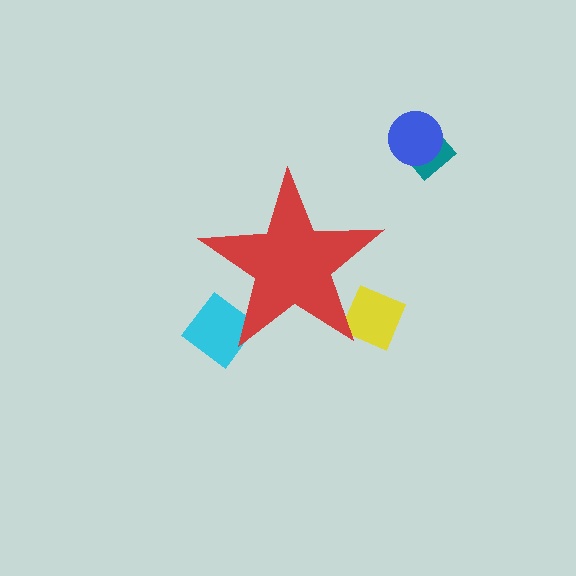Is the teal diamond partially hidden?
No, the teal diamond is fully visible.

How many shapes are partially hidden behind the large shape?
2 shapes are partially hidden.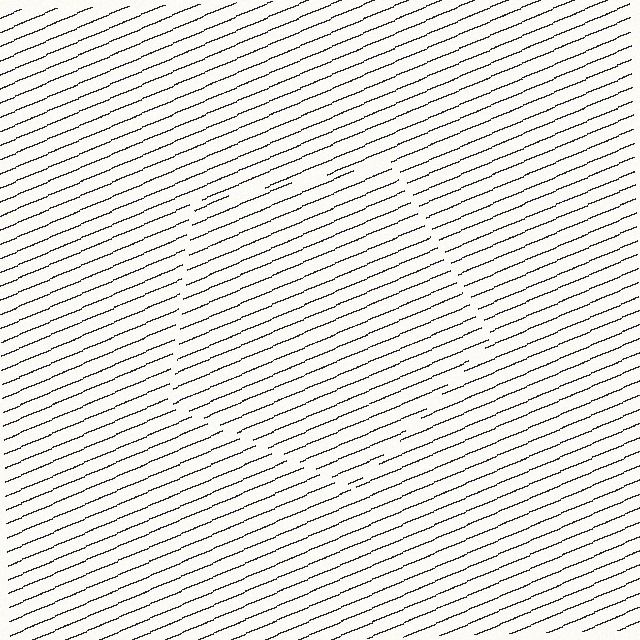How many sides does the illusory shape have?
5 sides — the line-ends trace a pentagon.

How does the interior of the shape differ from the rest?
The interior of the shape contains the same grating, shifted by half a period — the contour is defined by the phase discontinuity where line-ends from the inner and outer gratings abut.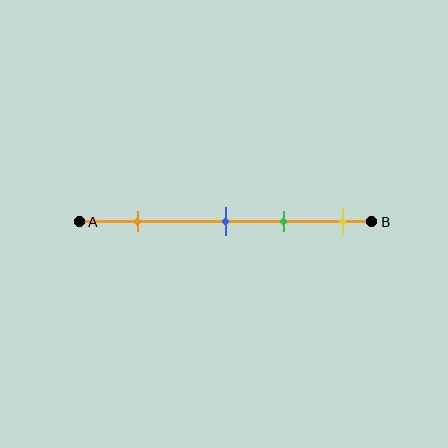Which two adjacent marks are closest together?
The blue and green marks are the closest adjacent pair.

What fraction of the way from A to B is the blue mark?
The blue mark is approximately 50% (0.5) of the way from A to B.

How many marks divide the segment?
There are 4 marks dividing the segment.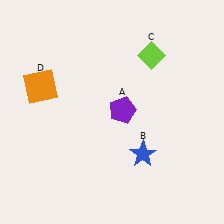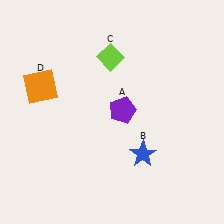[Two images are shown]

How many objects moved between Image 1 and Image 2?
1 object moved between the two images.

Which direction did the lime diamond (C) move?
The lime diamond (C) moved left.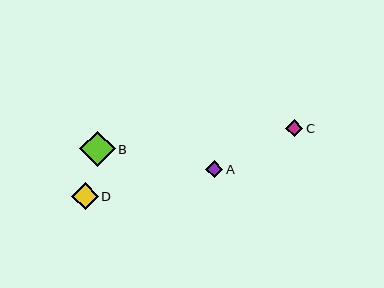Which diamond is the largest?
Diamond B is the largest with a size of approximately 35 pixels.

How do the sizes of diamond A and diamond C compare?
Diamond A and diamond C are approximately the same size.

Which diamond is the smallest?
Diamond C is the smallest with a size of approximately 17 pixels.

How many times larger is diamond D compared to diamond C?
Diamond D is approximately 1.5 times the size of diamond C.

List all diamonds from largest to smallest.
From largest to smallest: B, D, A, C.